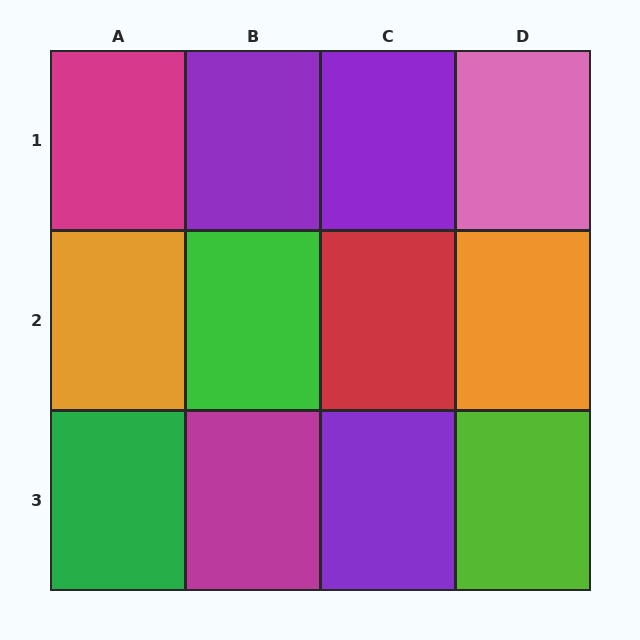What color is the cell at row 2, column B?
Green.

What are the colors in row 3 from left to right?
Green, magenta, purple, lime.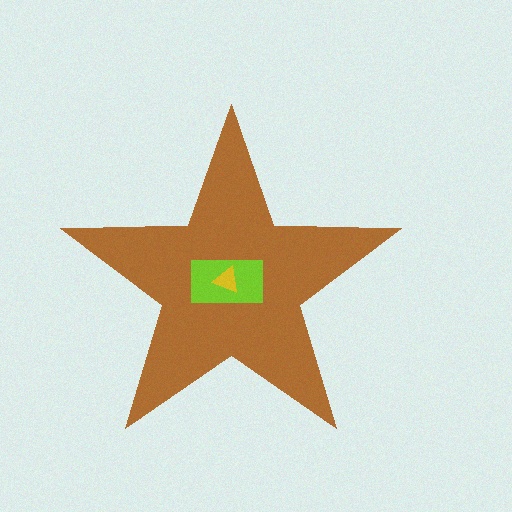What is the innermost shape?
The yellow triangle.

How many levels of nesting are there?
3.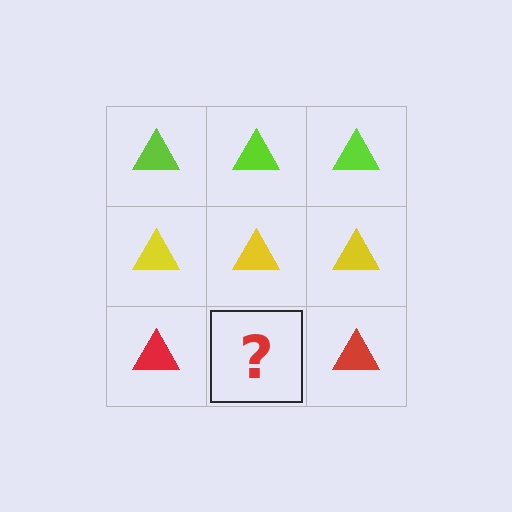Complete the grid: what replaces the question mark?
The question mark should be replaced with a red triangle.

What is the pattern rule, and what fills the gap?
The rule is that each row has a consistent color. The gap should be filled with a red triangle.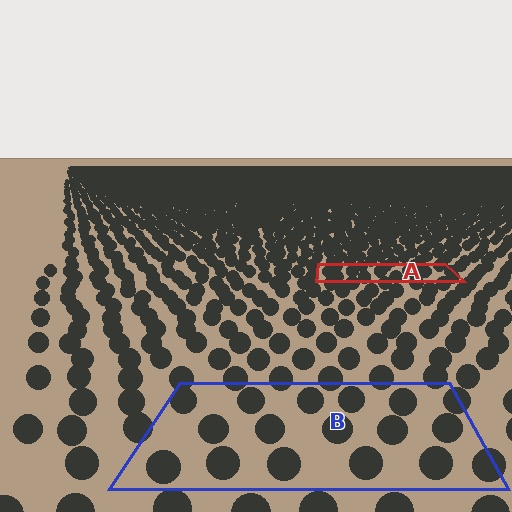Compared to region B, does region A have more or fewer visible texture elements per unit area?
Region A has more texture elements per unit area — they are packed more densely because it is farther away.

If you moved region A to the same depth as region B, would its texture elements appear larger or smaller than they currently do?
They would appear larger. At a closer depth, the same texture elements are projected at a bigger on-screen size.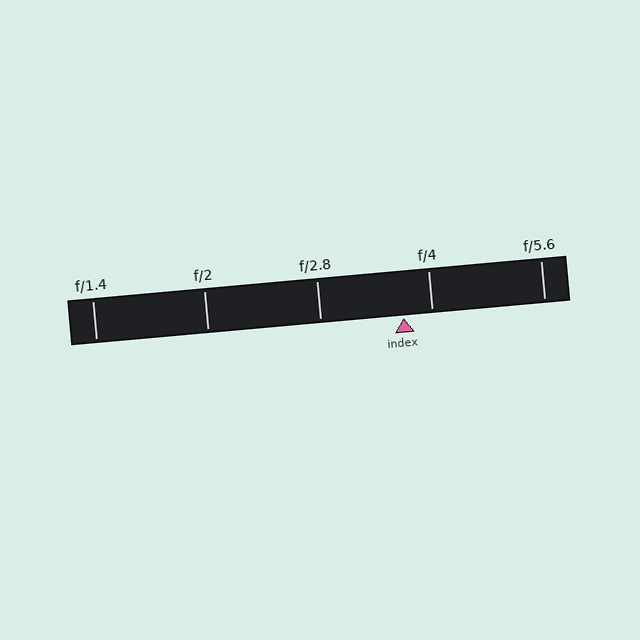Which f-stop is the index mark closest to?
The index mark is closest to f/4.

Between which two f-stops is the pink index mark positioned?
The index mark is between f/2.8 and f/4.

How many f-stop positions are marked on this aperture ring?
There are 5 f-stop positions marked.